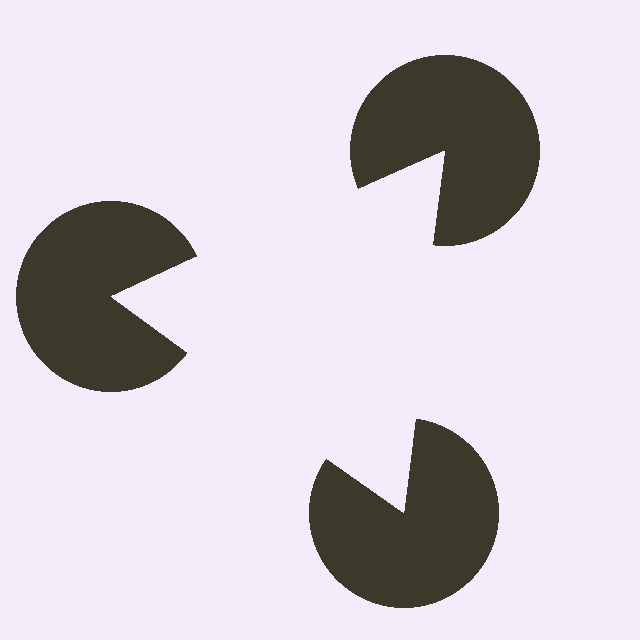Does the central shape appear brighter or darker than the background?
It typically appears slightly brighter than the background, even though no actual brightness change is drawn.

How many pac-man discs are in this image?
There are 3 — one at each vertex of the illusory triangle.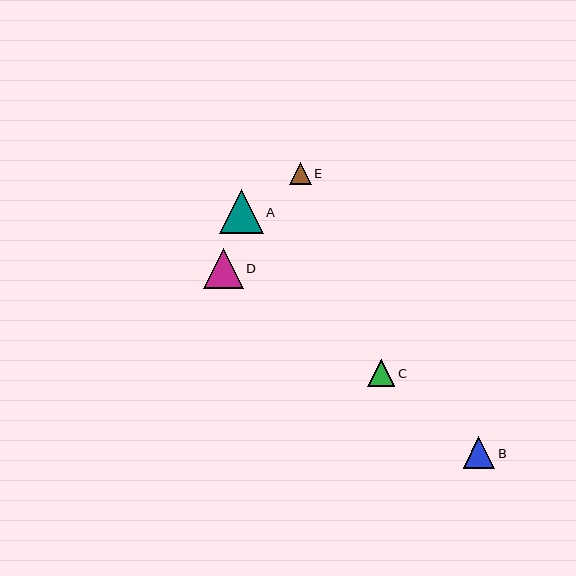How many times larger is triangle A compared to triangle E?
Triangle A is approximately 2.0 times the size of triangle E.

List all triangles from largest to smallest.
From largest to smallest: A, D, B, C, E.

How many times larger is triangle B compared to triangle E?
Triangle B is approximately 1.4 times the size of triangle E.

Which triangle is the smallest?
Triangle E is the smallest with a size of approximately 22 pixels.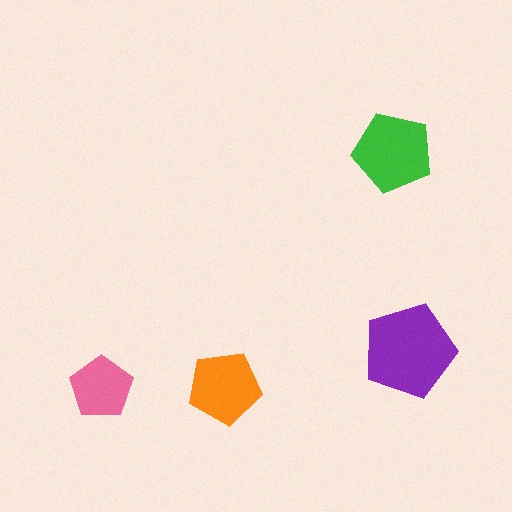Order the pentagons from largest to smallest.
the purple one, the green one, the orange one, the pink one.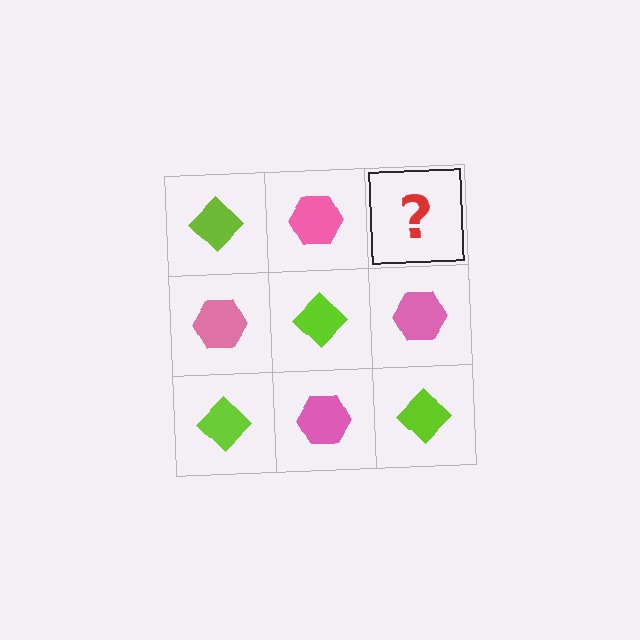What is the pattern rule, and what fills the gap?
The rule is that it alternates lime diamond and pink hexagon in a checkerboard pattern. The gap should be filled with a lime diamond.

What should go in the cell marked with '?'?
The missing cell should contain a lime diamond.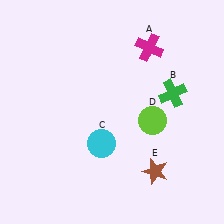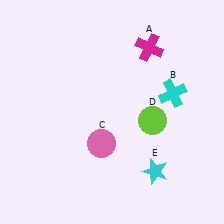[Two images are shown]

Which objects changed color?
B changed from green to cyan. C changed from cyan to pink. E changed from brown to cyan.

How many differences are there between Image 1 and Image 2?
There are 3 differences between the two images.